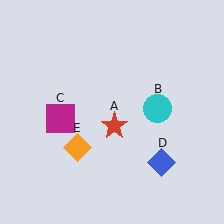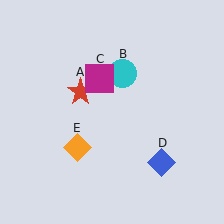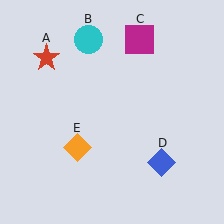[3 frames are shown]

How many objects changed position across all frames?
3 objects changed position: red star (object A), cyan circle (object B), magenta square (object C).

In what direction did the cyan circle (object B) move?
The cyan circle (object B) moved up and to the left.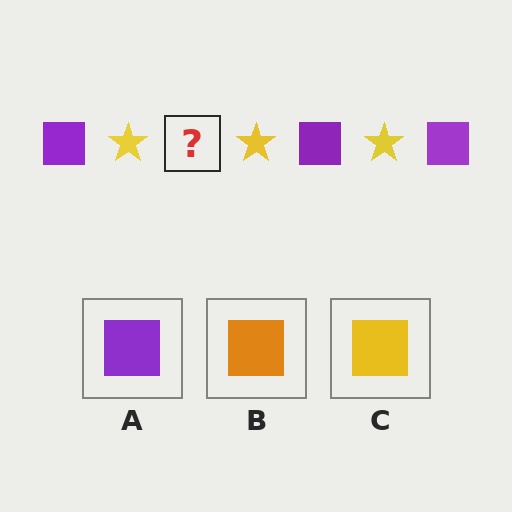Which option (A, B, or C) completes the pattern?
A.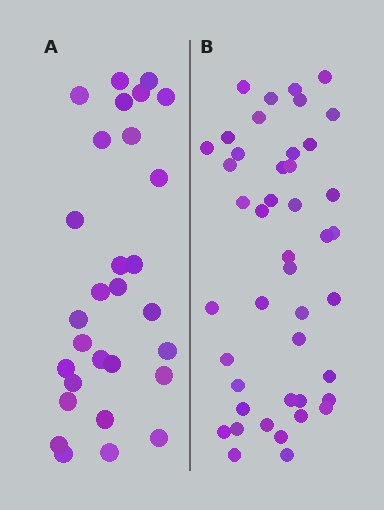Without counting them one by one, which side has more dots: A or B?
Region B (the right region) has more dots.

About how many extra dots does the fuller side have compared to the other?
Region B has approximately 15 more dots than region A.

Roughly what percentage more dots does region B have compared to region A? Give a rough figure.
About 50% more.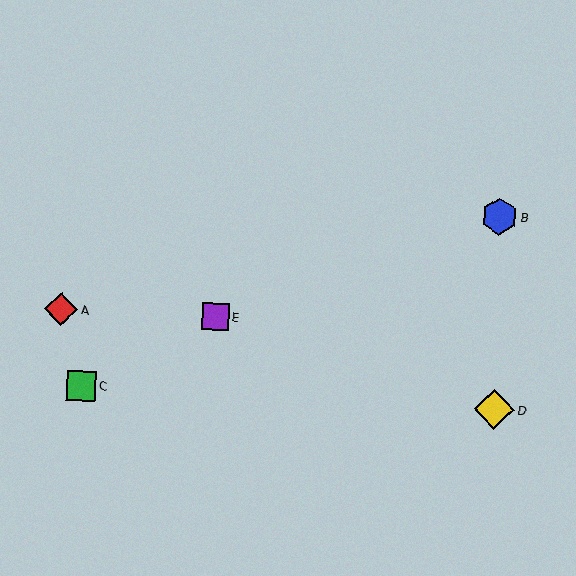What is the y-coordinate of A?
Object A is at y≈309.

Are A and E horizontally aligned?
Yes, both are at y≈309.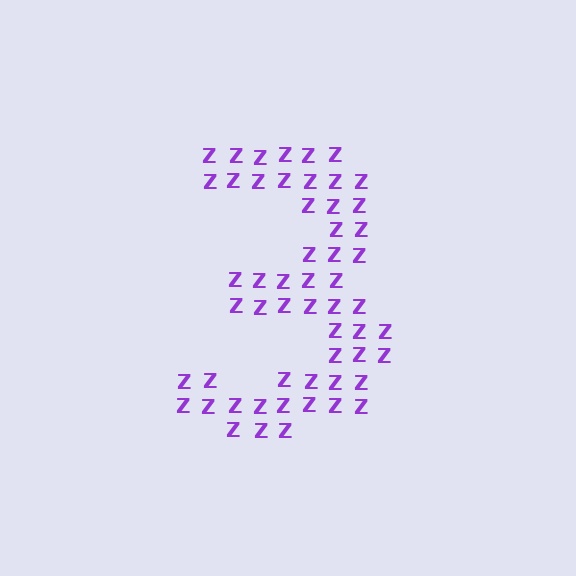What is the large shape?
The large shape is the digit 3.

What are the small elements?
The small elements are letter Z's.